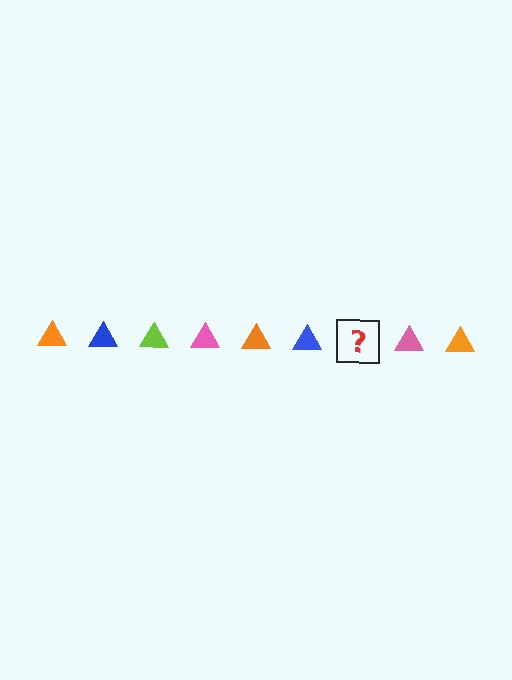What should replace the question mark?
The question mark should be replaced with a lime triangle.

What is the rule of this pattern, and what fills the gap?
The rule is that the pattern cycles through orange, blue, lime, pink triangles. The gap should be filled with a lime triangle.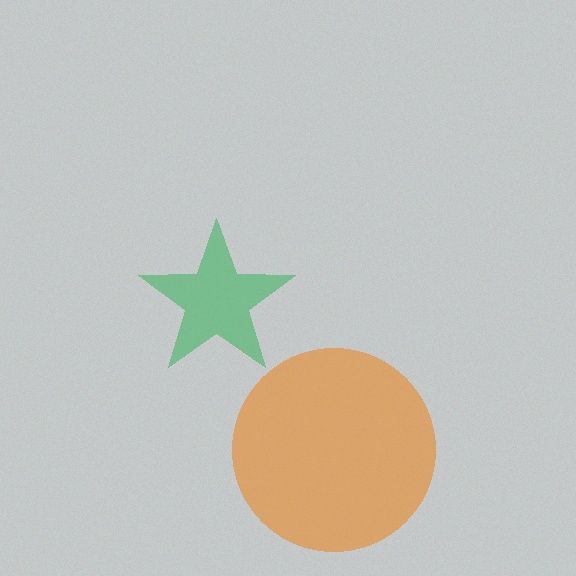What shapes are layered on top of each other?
The layered shapes are: an orange circle, a green star.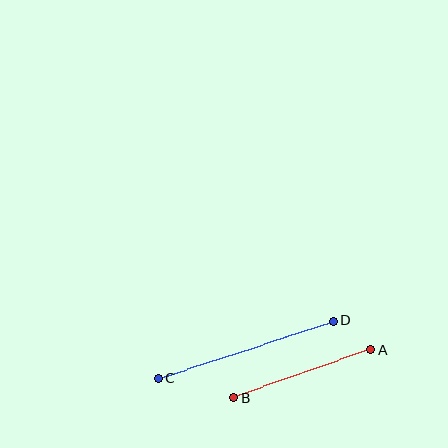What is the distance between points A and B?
The distance is approximately 145 pixels.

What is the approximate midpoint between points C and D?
The midpoint is at approximately (246, 349) pixels.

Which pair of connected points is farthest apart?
Points C and D are farthest apart.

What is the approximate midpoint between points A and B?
The midpoint is at approximately (302, 374) pixels.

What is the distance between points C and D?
The distance is approximately 185 pixels.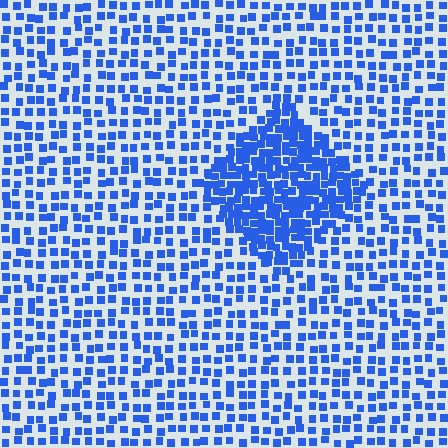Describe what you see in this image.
The image contains small blue elements arranged at two different densities. A diamond-shaped region is visible where the elements are more densely packed than the surrounding area.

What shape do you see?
I see a diamond.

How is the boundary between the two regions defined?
The boundary is defined by a change in element density (approximately 2.3x ratio). All elements are the same color, size, and shape.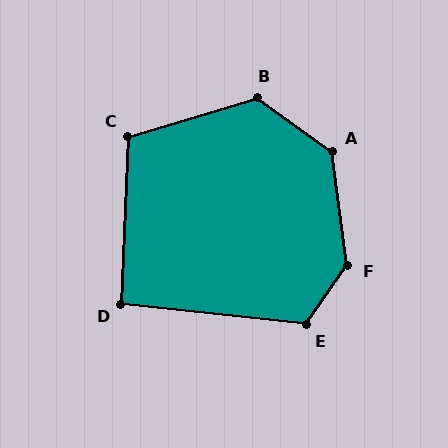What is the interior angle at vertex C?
Approximately 109 degrees (obtuse).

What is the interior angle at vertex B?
Approximately 128 degrees (obtuse).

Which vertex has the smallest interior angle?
D, at approximately 94 degrees.